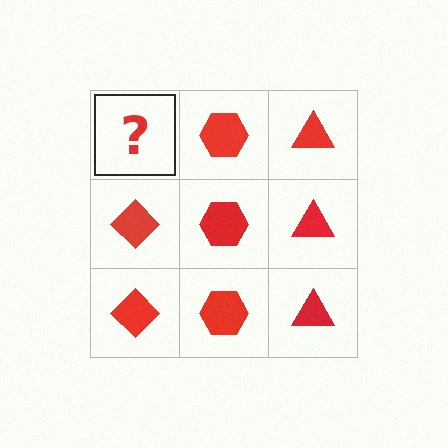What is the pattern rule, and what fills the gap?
The rule is that each column has a consistent shape. The gap should be filled with a red diamond.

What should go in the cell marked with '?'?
The missing cell should contain a red diamond.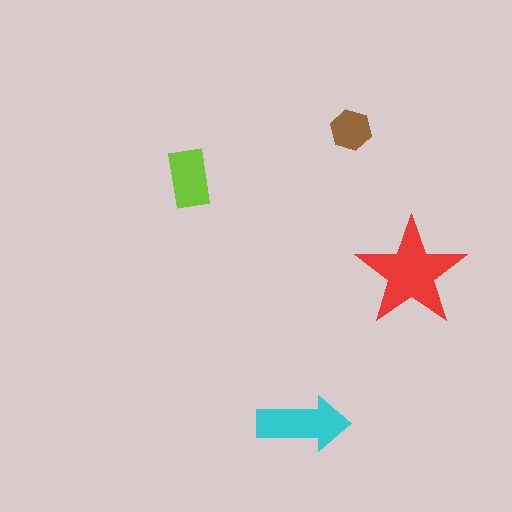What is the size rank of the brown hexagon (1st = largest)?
4th.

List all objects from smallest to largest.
The brown hexagon, the lime rectangle, the cyan arrow, the red star.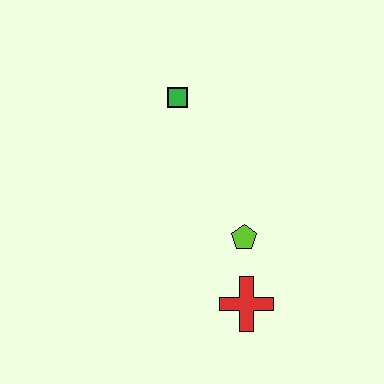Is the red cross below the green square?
Yes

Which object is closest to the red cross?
The lime pentagon is closest to the red cross.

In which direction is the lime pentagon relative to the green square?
The lime pentagon is below the green square.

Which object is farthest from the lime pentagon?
The green square is farthest from the lime pentagon.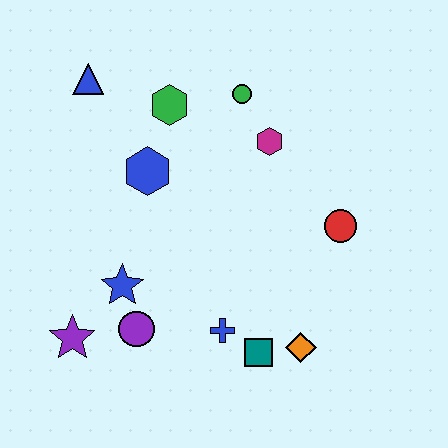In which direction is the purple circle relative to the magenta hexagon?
The purple circle is below the magenta hexagon.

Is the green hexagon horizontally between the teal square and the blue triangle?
Yes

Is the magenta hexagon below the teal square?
No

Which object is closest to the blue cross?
The teal square is closest to the blue cross.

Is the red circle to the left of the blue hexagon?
No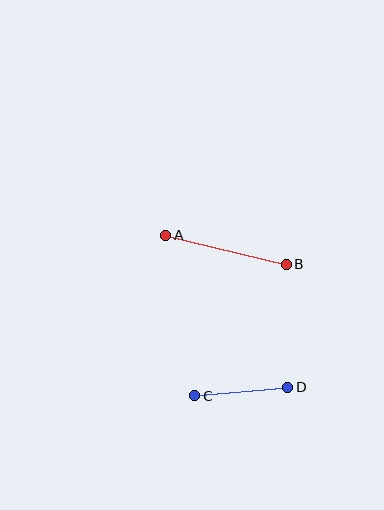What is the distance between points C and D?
The distance is approximately 93 pixels.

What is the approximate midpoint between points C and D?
The midpoint is at approximately (241, 392) pixels.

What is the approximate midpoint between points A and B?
The midpoint is at approximately (226, 250) pixels.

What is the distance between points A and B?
The distance is approximately 124 pixels.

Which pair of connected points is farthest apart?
Points A and B are farthest apart.